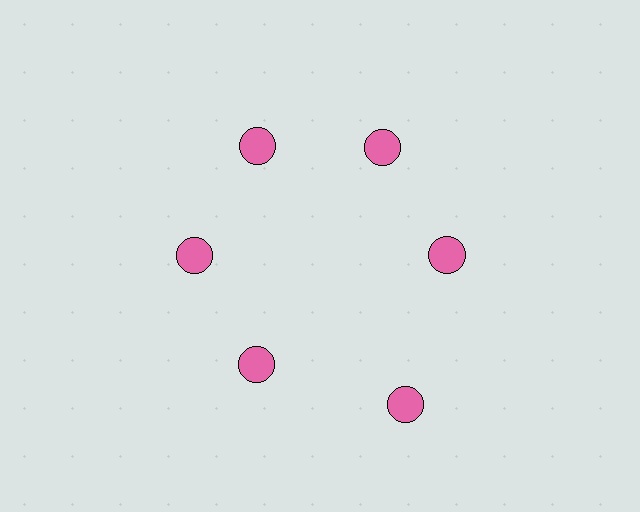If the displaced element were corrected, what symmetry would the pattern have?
It would have 6-fold rotational symmetry — the pattern would map onto itself every 60 degrees.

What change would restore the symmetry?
The symmetry would be restored by moving it inward, back onto the ring so that all 6 circles sit at equal angles and equal distance from the center.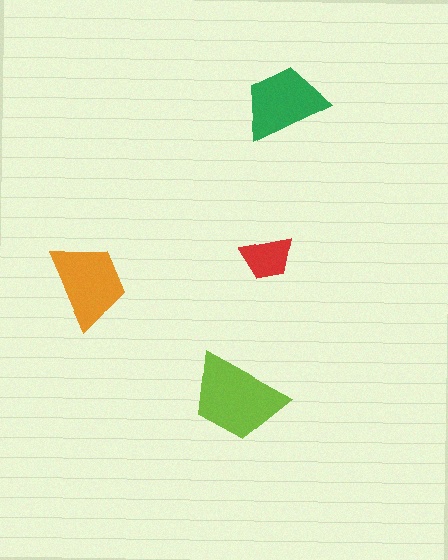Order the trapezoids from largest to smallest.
the lime one, the orange one, the green one, the red one.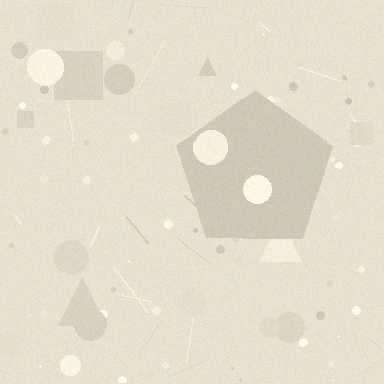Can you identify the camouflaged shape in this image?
The camouflaged shape is a pentagon.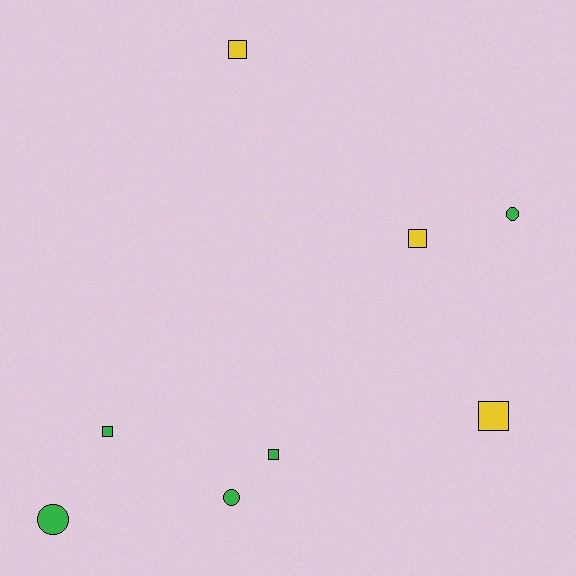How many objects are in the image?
There are 8 objects.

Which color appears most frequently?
Green, with 5 objects.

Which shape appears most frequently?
Square, with 5 objects.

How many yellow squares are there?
There are 3 yellow squares.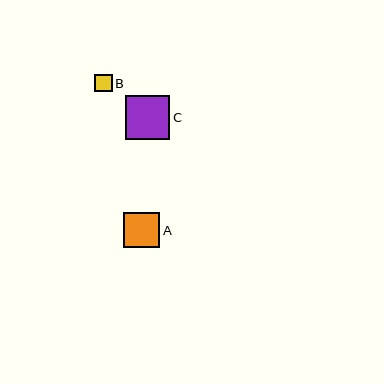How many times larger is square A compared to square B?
Square A is approximately 2.0 times the size of square B.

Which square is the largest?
Square C is the largest with a size of approximately 44 pixels.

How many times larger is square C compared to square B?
Square C is approximately 2.5 times the size of square B.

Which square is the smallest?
Square B is the smallest with a size of approximately 18 pixels.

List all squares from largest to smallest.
From largest to smallest: C, A, B.